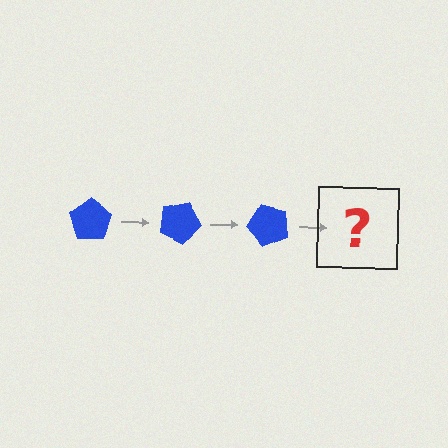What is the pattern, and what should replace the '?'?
The pattern is that the pentagon rotates 25 degrees each step. The '?' should be a blue pentagon rotated 75 degrees.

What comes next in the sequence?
The next element should be a blue pentagon rotated 75 degrees.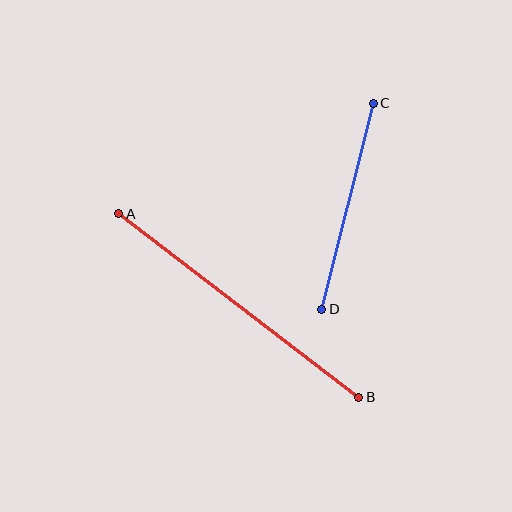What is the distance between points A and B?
The distance is approximately 302 pixels.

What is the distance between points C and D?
The distance is approximately 212 pixels.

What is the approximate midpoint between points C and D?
The midpoint is at approximately (348, 206) pixels.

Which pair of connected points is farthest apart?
Points A and B are farthest apart.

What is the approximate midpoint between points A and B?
The midpoint is at approximately (239, 306) pixels.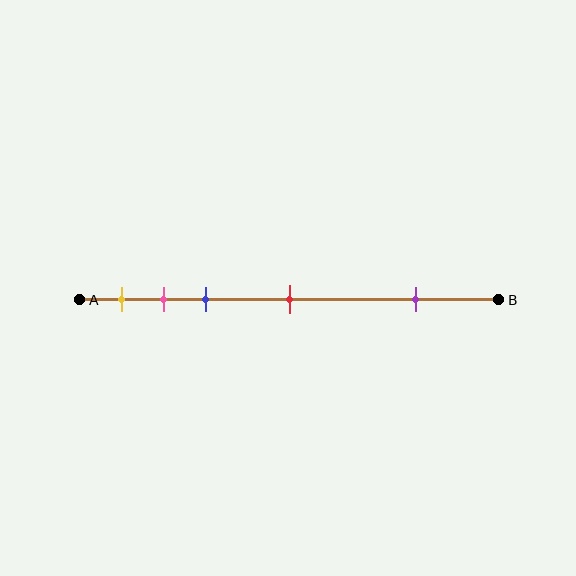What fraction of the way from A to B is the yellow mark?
The yellow mark is approximately 10% (0.1) of the way from A to B.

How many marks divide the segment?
There are 5 marks dividing the segment.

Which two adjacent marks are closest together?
The pink and blue marks are the closest adjacent pair.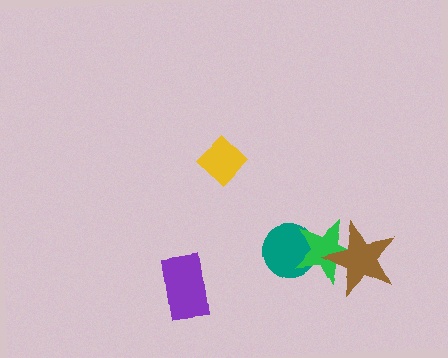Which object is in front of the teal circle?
The green star is in front of the teal circle.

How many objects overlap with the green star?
2 objects overlap with the green star.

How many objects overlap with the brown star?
1 object overlaps with the brown star.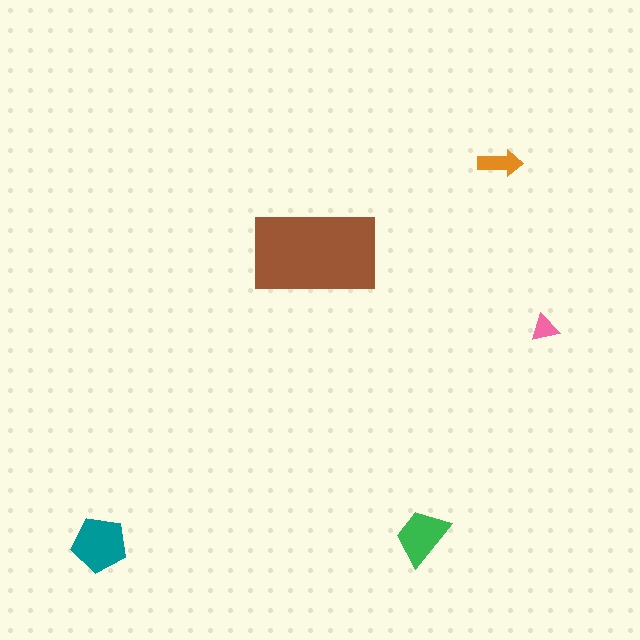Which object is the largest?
The brown rectangle.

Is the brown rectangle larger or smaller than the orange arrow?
Larger.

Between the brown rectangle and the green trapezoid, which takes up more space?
The brown rectangle.